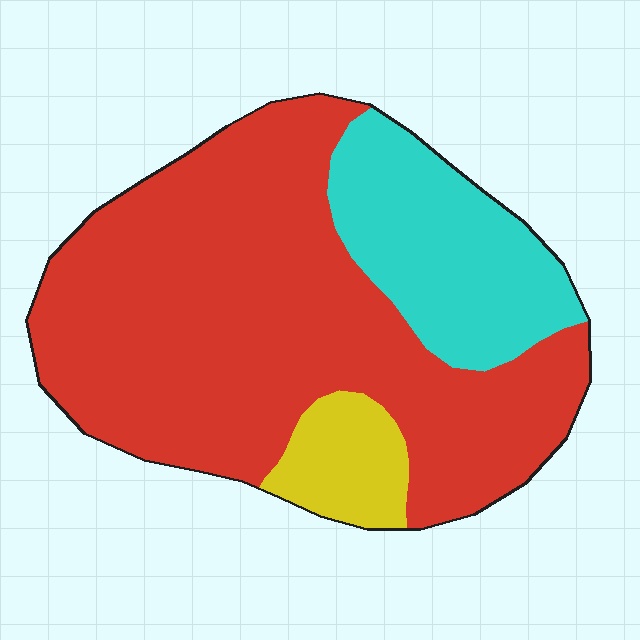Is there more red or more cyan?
Red.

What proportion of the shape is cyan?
Cyan takes up about one fifth (1/5) of the shape.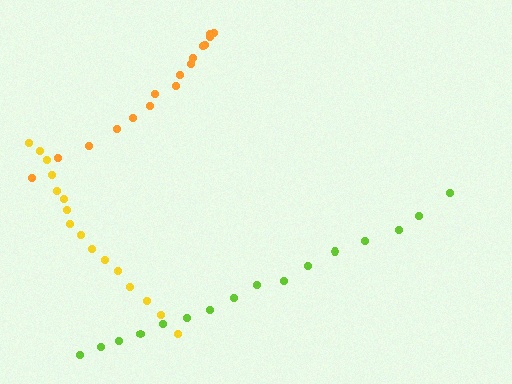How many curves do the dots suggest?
There are 3 distinct paths.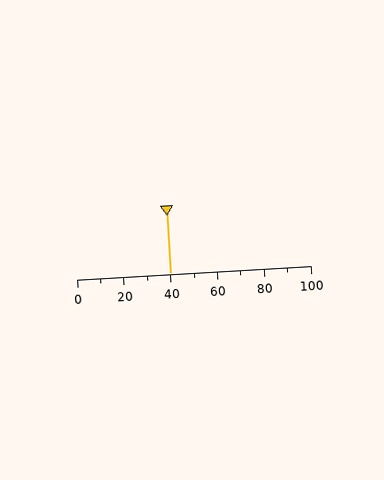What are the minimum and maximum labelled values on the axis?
The axis runs from 0 to 100.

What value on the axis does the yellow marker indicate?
The marker indicates approximately 40.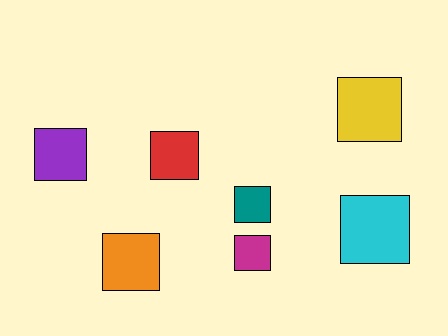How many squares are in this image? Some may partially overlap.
There are 7 squares.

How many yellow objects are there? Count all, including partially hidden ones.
There is 1 yellow object.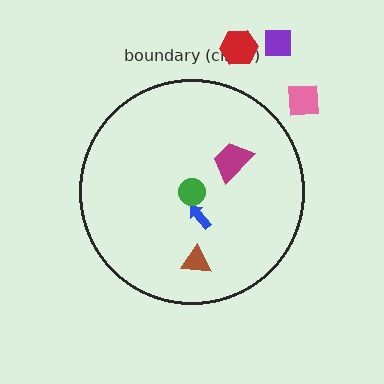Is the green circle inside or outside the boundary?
Inside.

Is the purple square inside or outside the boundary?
Outside.